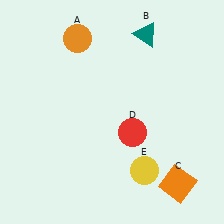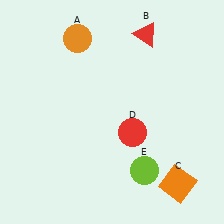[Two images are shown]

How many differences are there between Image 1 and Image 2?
There are 2 differences between the two images.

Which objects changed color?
B changed from teal to red. E changed from yellow to lime.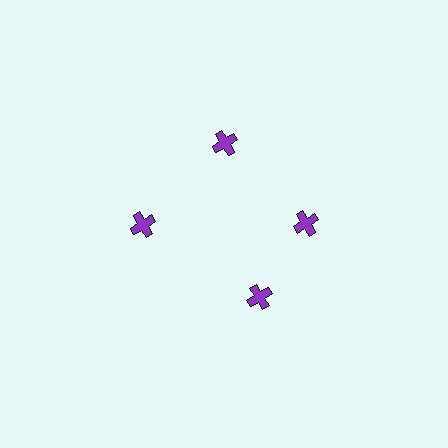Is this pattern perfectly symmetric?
No. The 4 purple crosses are arranged in a ring, but one element near the 6 o'clock position is rotated out of alignment along the ring, breaking the 4-fold rotational symmetry.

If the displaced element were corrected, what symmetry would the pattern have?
It would have 4-fold rotational symmetry — the pattern would map onto itself every 90 degrees.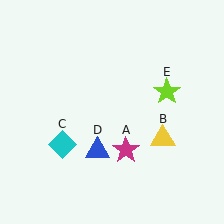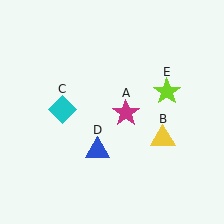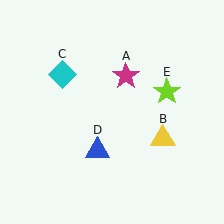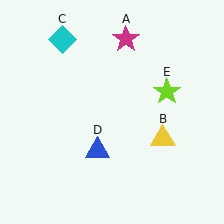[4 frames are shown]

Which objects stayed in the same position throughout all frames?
Yellow triangle (object B) and blue triangle (object D) and lime star (object E) remained stationary.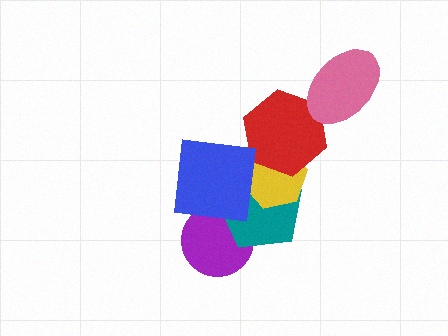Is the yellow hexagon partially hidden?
Yes, it is partially covered by another shape.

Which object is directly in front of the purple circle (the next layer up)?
The teal pentagon is directly in front of the purple circle.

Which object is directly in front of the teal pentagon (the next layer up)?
The yellow hexagon is directly in front of the teal pentagon.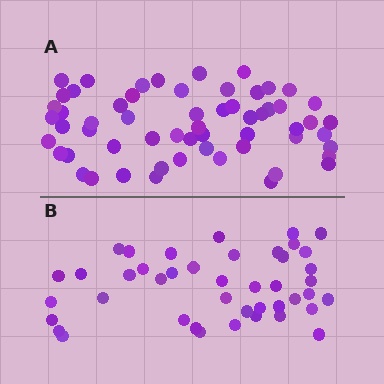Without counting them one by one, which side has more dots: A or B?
Region A (the top region) has more dots.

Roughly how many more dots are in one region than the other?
Region A has approximately 15 more dots than region B.